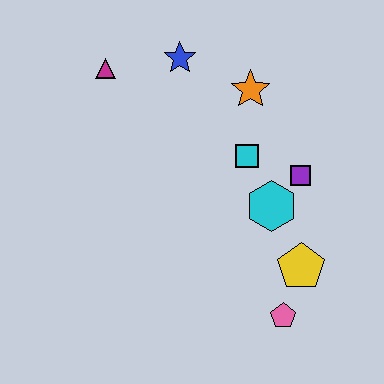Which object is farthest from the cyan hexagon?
The magenta triangle is farthest from the cyan hexagon.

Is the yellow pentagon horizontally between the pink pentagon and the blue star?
No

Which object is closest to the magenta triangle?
The blue star is closest to the magenta triangle.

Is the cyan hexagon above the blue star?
No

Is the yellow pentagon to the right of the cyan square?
Yes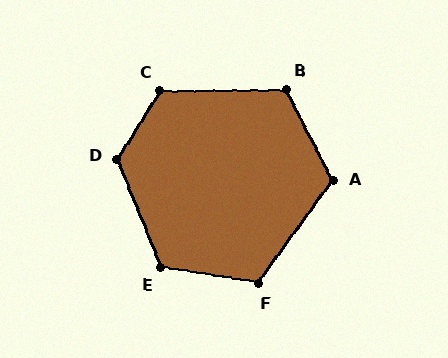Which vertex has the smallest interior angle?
B, at approximately 117 degrees.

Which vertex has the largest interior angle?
D, at approximately 126 degrees.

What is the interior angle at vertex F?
Approximately 118 degrees (obtuse).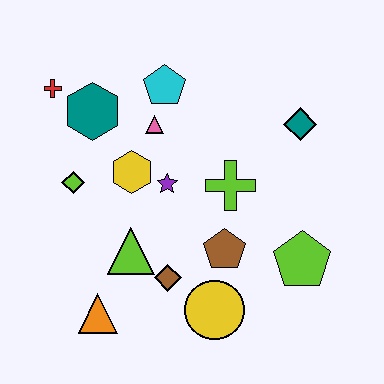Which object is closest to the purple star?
The yellow hexagon is closest to the purple star.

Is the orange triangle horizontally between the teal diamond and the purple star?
No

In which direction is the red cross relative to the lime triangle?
The red cross is above the lime triangle.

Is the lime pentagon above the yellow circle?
Yes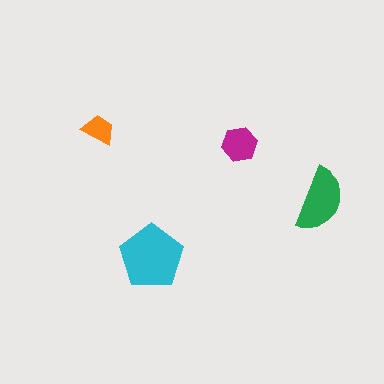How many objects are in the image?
There are 4 objects in the image.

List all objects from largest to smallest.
The cyan pentagon, the green semicircle, the magenta hexagon, the orange trapezoid.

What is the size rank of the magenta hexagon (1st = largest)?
3rd.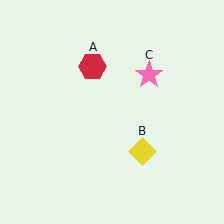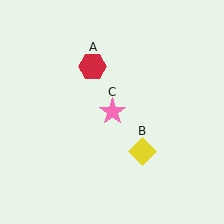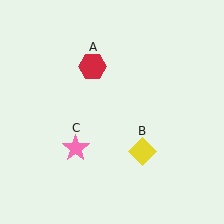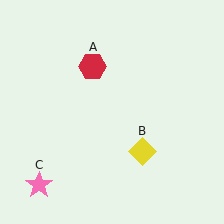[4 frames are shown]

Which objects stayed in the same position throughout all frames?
Red hexagon (object A) and yellow diamond (object B) remained stationary.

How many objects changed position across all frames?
1 object changed position: pink star (object C).